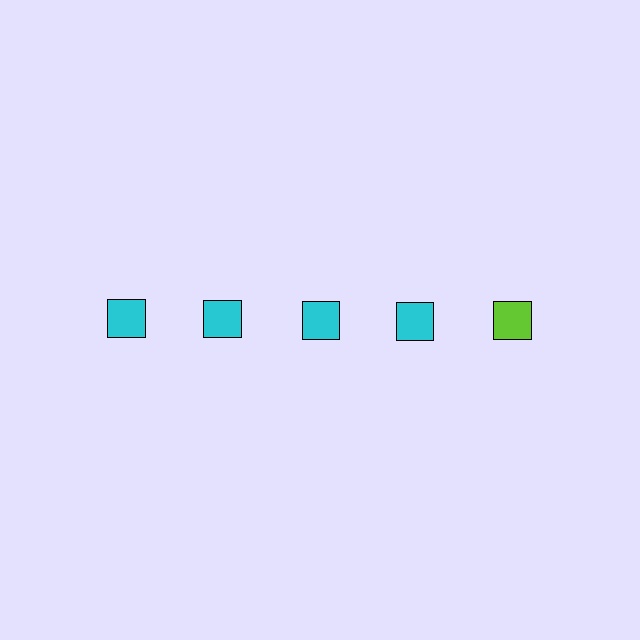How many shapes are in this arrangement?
There are 5 shapes arranged in a grid pattern.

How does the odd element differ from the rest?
It has a different color: lime instead of cyan.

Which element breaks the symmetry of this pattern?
The lime square in the top row, rightmost column breaks the symmetry. All other shapes are cyan squares.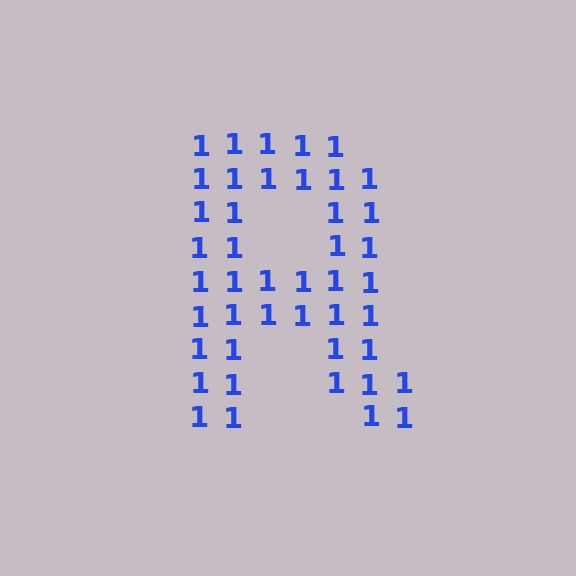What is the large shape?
The large shape is the letter R.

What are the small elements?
The small elements are digit 1's.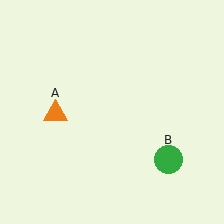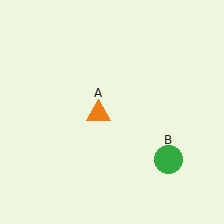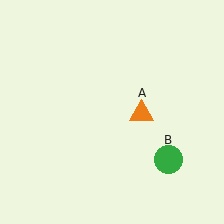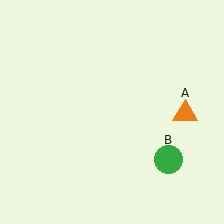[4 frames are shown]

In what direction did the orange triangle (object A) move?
The orange triangle (object A) moved right.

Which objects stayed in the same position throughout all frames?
Green circle (object B) remained stationary.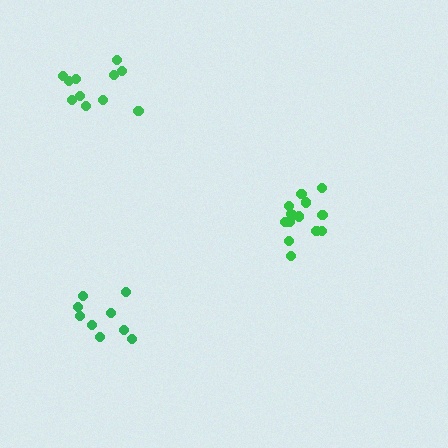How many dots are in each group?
Group 1: 11 dots, Group 2: 9 dots, Group 3: 14 dots (34 total).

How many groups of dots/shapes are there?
There are 3 groups.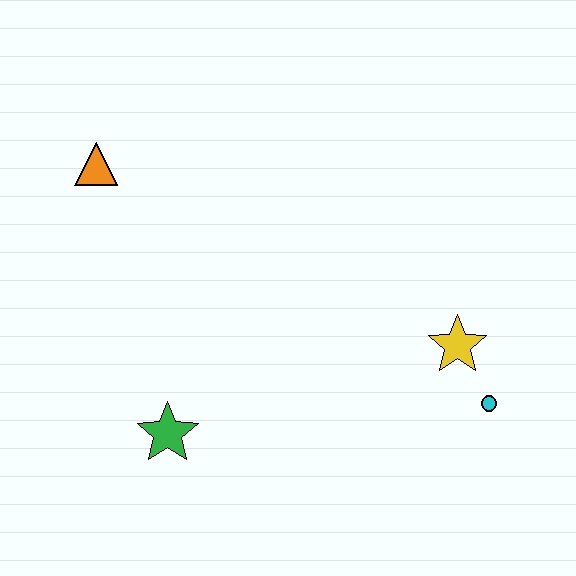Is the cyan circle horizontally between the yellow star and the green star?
No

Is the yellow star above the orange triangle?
No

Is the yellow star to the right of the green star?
Yes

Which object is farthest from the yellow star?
The orange triangle is farthest from the yellow star.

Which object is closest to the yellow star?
The cyan circle is closest to the yellow star.